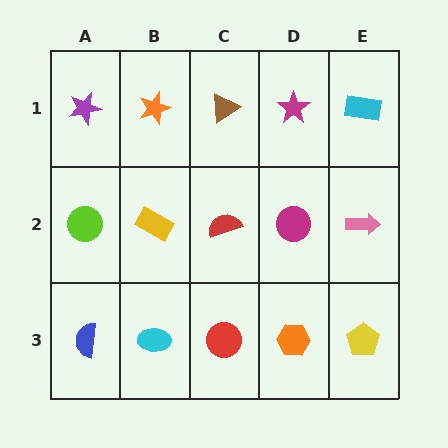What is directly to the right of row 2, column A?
A yellow rectangle.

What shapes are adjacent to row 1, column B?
A yellow rectangle (row 2, column B), a purple star (row 1, column A), a brown triangle (row 1, column C).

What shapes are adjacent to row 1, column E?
A pink arrow (row 2, column E), a magenta star (row 1, column D).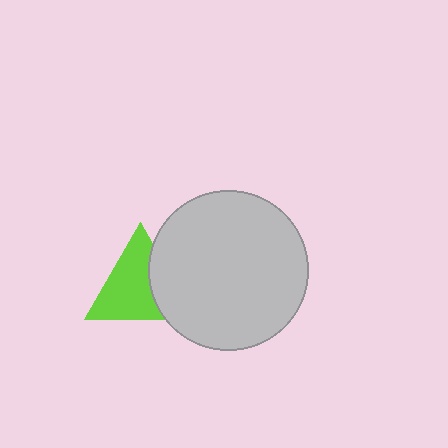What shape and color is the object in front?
The object in front is a light gray circle.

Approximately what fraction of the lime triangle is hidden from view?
Roughly 31% of the lime triangle is hidden behind the light gray circle.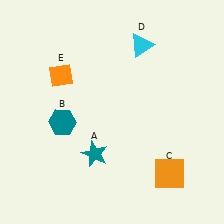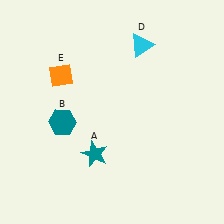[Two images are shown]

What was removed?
The orange square (C) was removed in Image 2.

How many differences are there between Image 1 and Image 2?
There is 1 difference between the two images.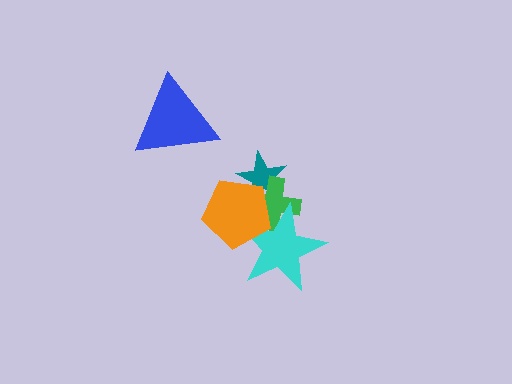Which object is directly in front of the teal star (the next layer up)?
The green cross is directly in front of the teal star.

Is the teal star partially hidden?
Yes, it is partially covered by another shape.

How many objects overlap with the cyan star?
2 objects overlap with the cyan star.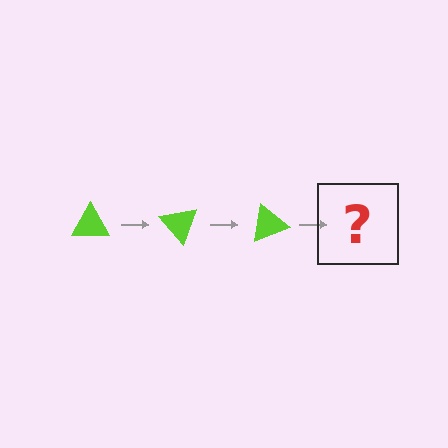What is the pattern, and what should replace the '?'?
The pattern is that the triangle rotates 50 degrees each step. The '?' should be a lime triangle rotated 150 degrees.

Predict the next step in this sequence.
The next step is a lime triangle rotated 150 degrees.